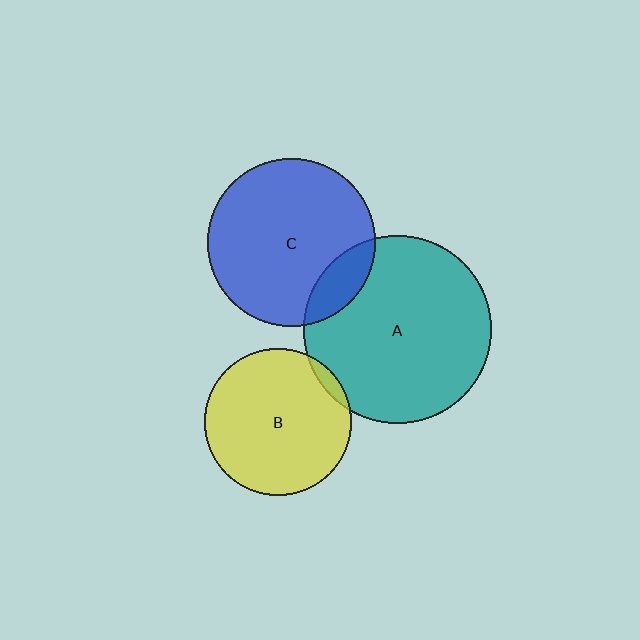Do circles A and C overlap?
Yes.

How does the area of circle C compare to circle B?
Approximately 1.3 times.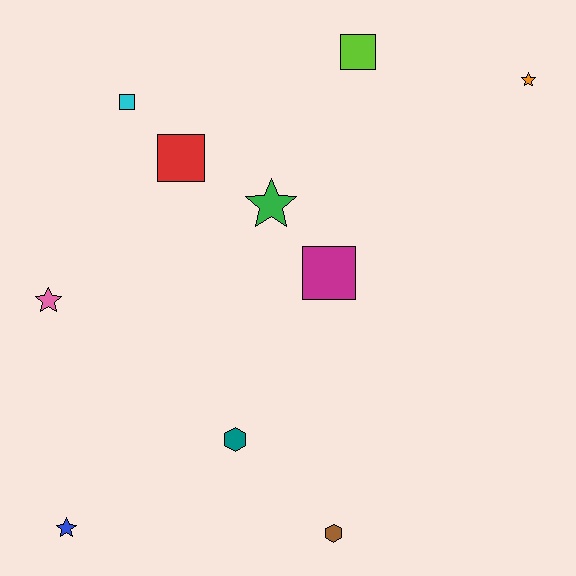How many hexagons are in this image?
There are 2 hexagons.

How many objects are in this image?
There are 10 objects.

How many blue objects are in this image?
There is 1 blue object.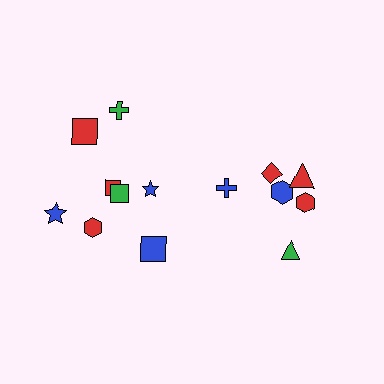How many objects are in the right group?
There are 6 objects.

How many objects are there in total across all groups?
There are 14 objects.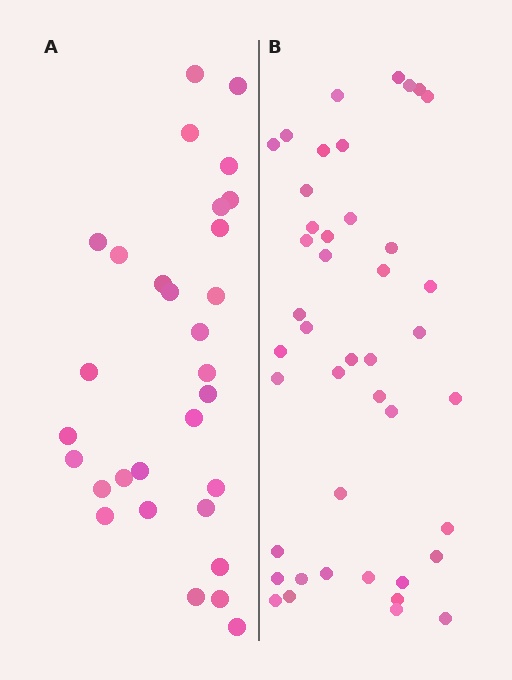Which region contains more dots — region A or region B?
Region B (the right region) has more dots.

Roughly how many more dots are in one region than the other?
Region B has approximately 15 more dots than region A.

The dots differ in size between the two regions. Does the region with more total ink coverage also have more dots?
No. Region A has more total ink coverage because its dots are larger, but region B actually contains more individual dots. Total area can be misleading — the number of items is what matters here.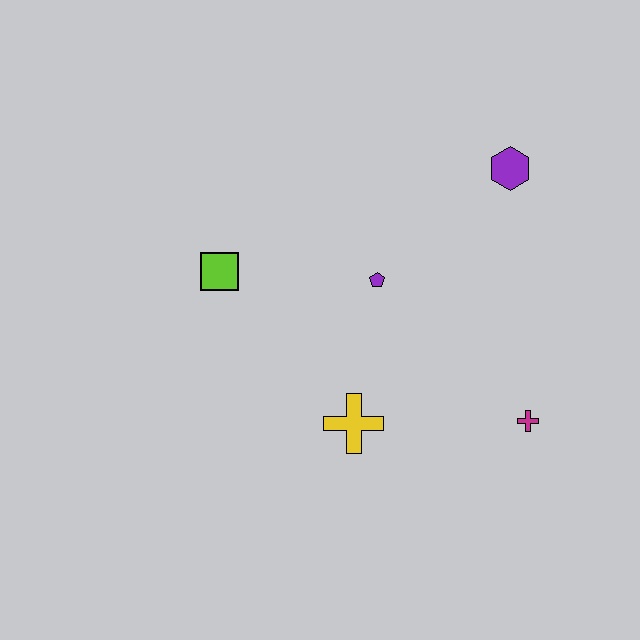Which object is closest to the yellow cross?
The purple pentagon is closest to the yellow cross.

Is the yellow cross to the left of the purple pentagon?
Yes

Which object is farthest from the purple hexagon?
The lime square is farthest from the purple hexagon.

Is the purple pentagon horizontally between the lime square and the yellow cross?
No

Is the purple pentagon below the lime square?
Yes